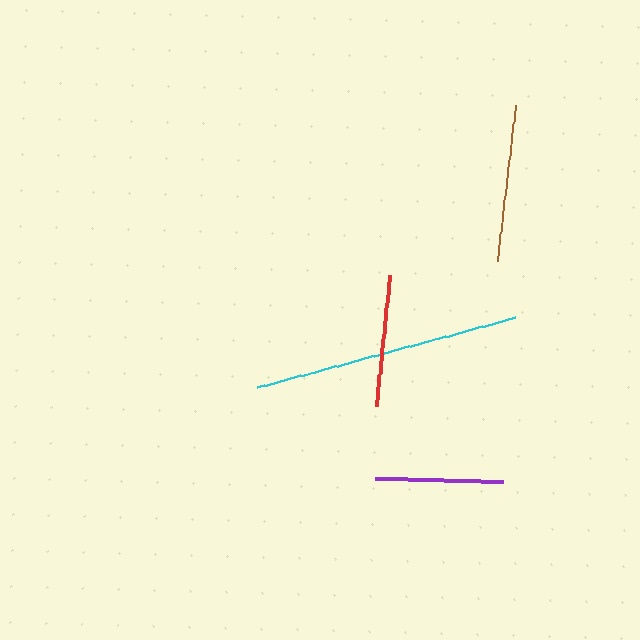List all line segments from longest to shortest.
From longest to shortest: cyan, brown, red, purple.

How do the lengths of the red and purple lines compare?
The red and purple lines are approximately the same length.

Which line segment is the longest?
The cyan line is the longest at approximately 267 pixels.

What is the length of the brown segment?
The brown segment is approximately 157 pixels long.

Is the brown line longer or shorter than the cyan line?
The cyan line is longer than the brown line.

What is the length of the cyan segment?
The cyan segment is approximately 267 pixels long.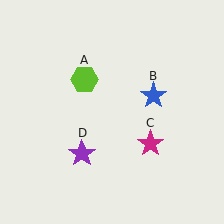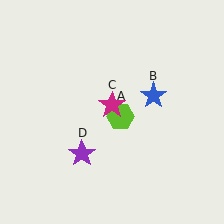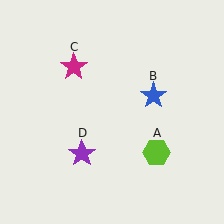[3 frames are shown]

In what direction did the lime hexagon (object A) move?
The lime hexagon (object A) moved down and to the right.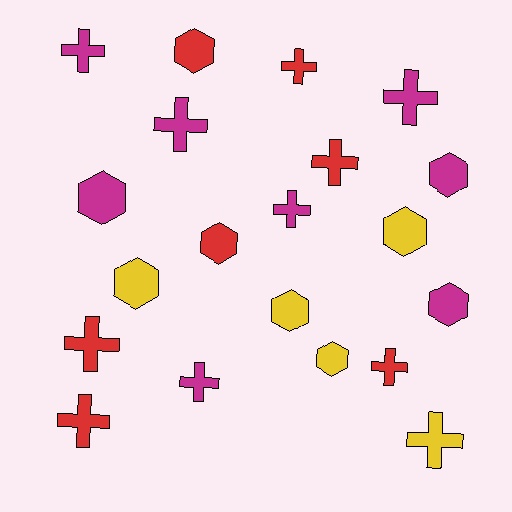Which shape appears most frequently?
Cross, with 11 objects.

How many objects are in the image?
There are 20 objects.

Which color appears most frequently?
Magenta, with 8 objects.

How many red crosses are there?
There are 5 red crosses.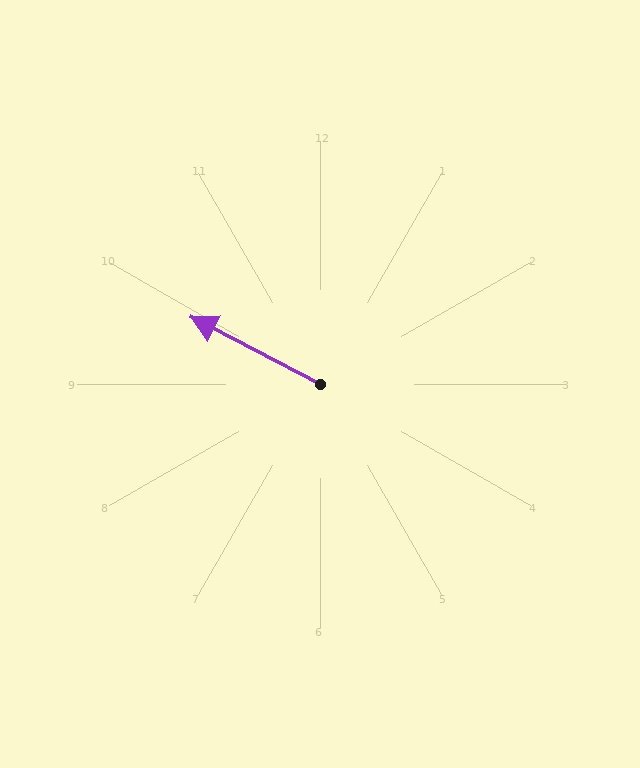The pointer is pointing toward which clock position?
Roughly 10 o'clock.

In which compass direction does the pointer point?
Northwest.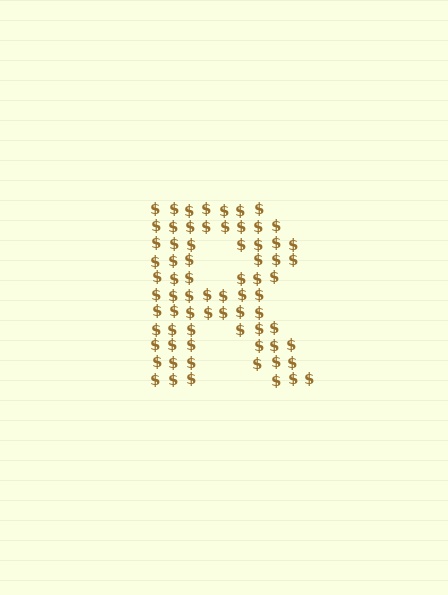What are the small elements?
The small elements are dollar signs.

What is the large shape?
The large shape is the letter R.